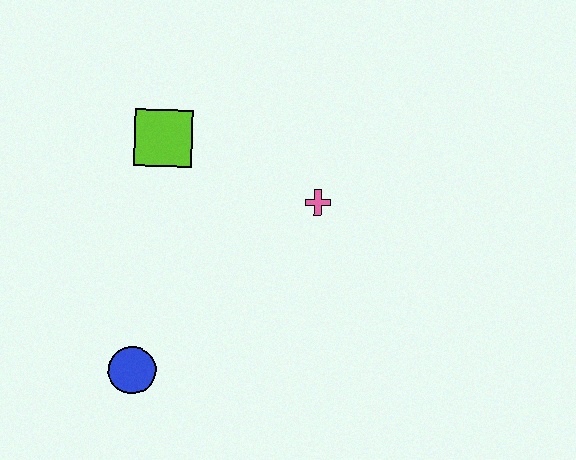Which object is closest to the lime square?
The pink cross is closest to the lime square.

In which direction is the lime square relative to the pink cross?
The lime square is to the left of the pink cross.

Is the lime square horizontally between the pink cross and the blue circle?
Yes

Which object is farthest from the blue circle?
The pink cross is farthest from the blue circle.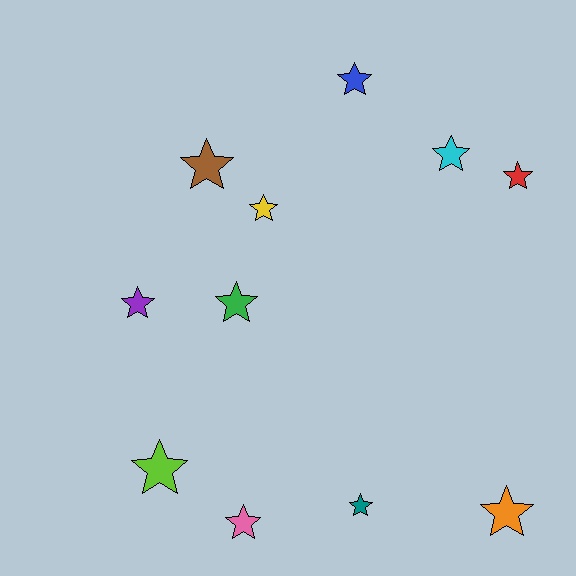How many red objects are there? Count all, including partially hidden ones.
There is 1 red object.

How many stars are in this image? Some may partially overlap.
There are 11 stars.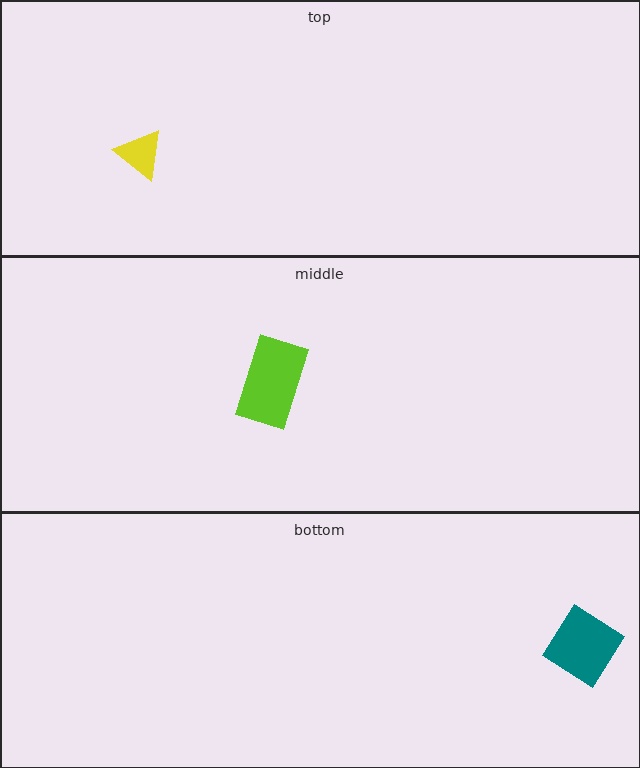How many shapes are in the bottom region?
1.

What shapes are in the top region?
The yellow triangle.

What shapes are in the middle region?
The lime rectangle.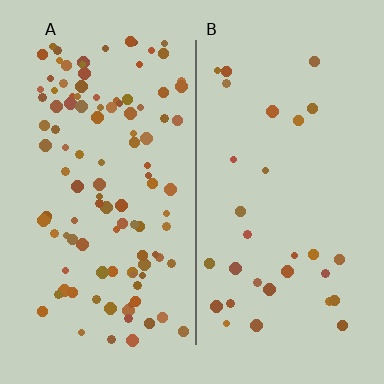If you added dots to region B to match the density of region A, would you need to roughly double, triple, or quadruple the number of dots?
Approximately triple.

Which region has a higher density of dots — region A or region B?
A (the left).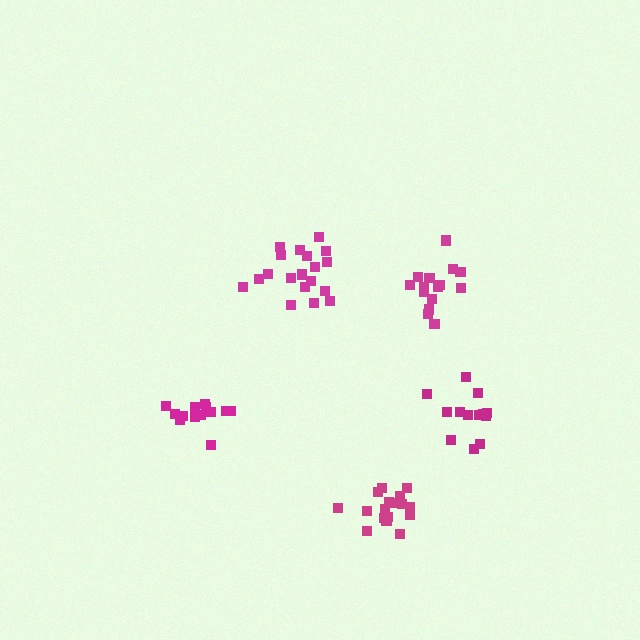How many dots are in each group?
Group 1: 19 dots, Group 2: 14 dots, Group 3: 17 dots, Group 4: 15 dots, Group 5: 13 dots (78 total).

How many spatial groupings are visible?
There are 5 spatial groupings.